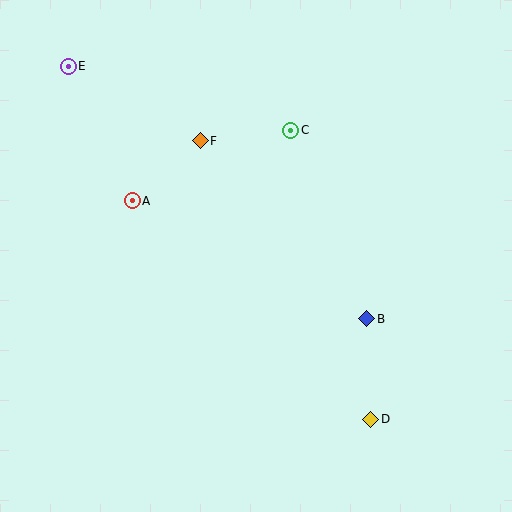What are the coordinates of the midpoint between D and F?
The midpoint between D and F is at (286, 280).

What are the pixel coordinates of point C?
Point C is at (291, 130).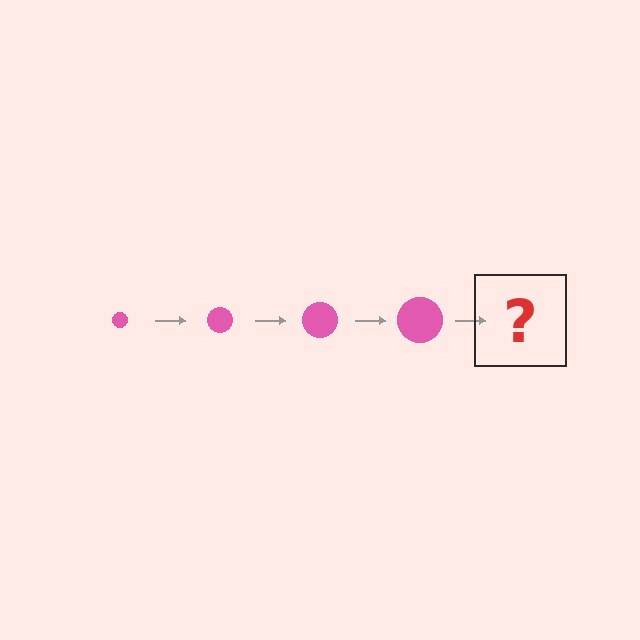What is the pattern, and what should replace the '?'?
The pattern is that the circle gets progressively larger each step. The '?' should be a pink circle, larger than the previous one.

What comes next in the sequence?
The next element should be a pink circle, larger than the previous one.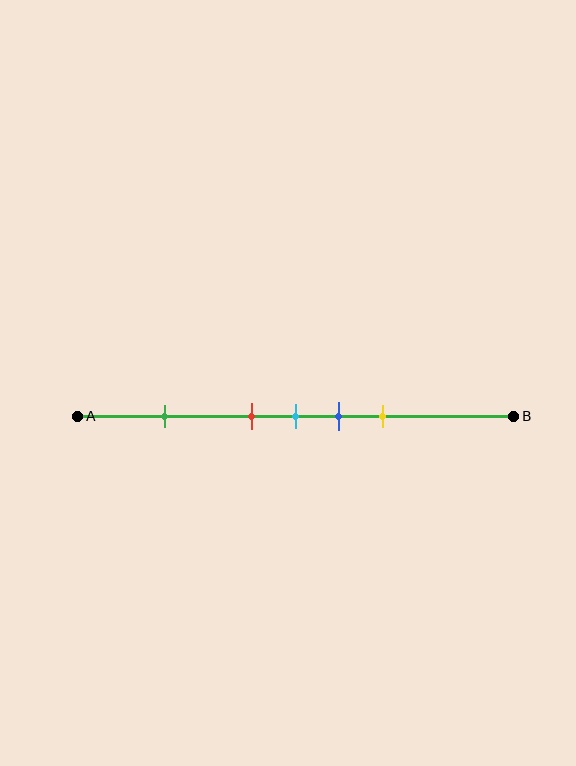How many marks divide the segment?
There are 5 marks dividing the segment.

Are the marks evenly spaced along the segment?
No, the marks are not evenly spaced.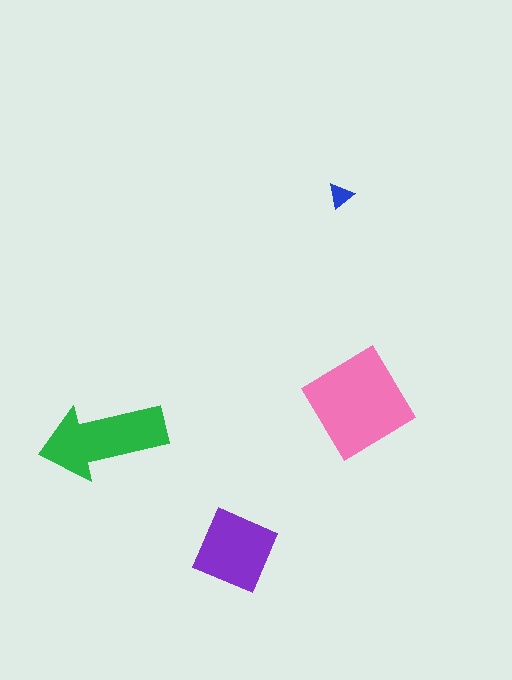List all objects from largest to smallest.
The pink diamond, the green arrow, the purple square, the blue triangle.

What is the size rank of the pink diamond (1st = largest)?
1st.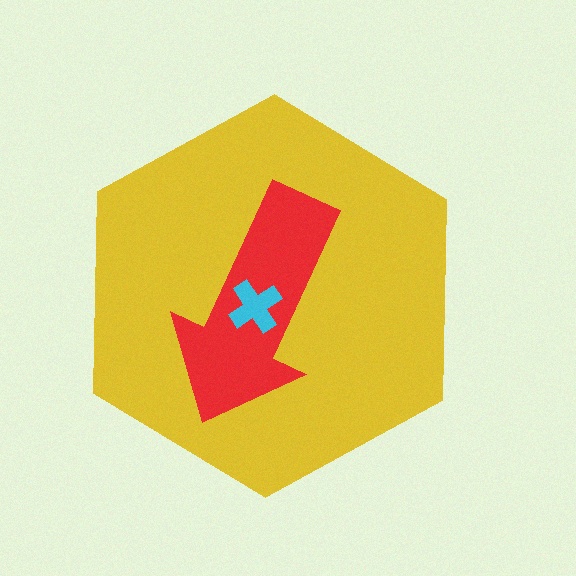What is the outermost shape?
The yellow hexagon.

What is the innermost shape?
The cyan cross.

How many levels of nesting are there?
3.